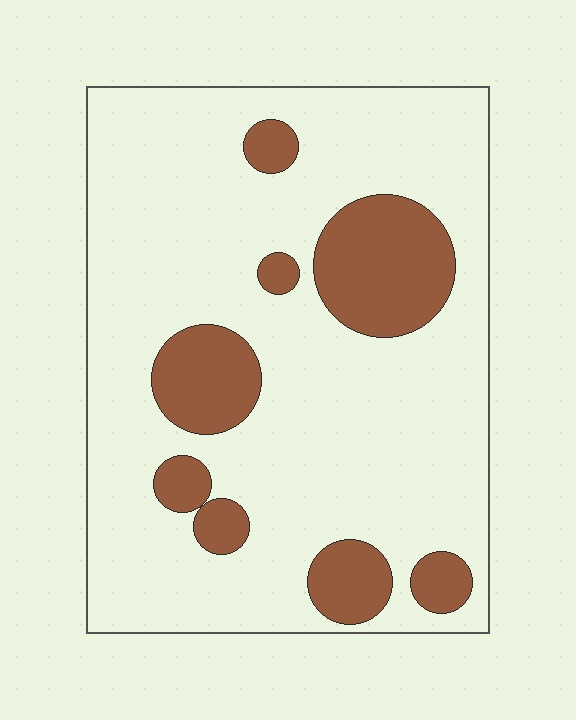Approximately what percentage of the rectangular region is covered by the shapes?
Approximately 20%.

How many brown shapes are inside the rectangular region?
8.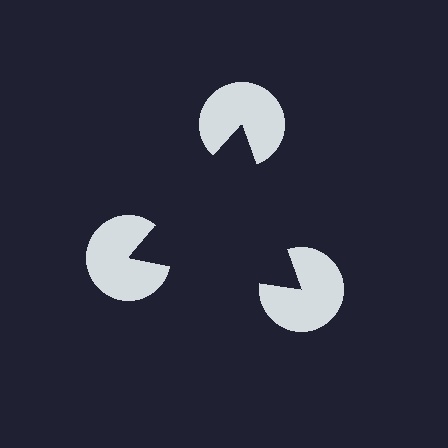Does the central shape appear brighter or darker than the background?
It typically appears slightly darker than the background, even though no actual brightness change is drawn.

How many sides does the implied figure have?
3 sides.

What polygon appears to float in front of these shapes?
An illusory triangle — its edges are inferred from the aligned wedge cuts in the pac-man discs, not physically drawn.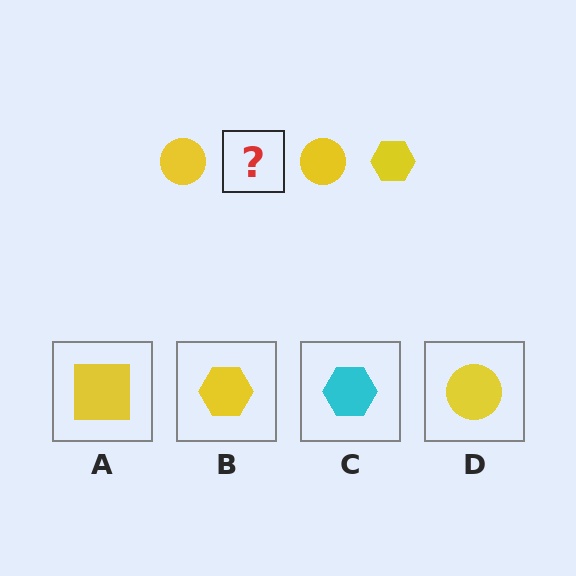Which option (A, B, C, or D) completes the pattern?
B.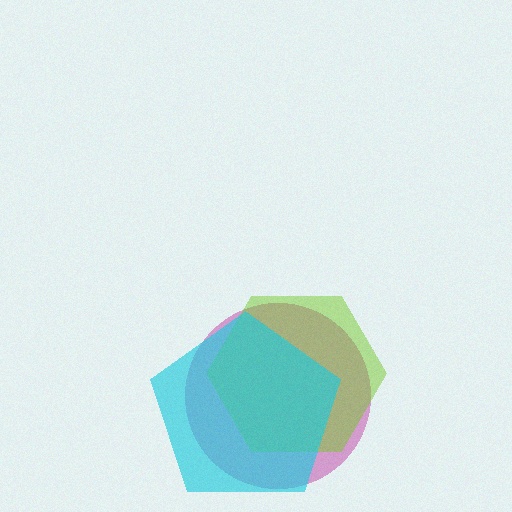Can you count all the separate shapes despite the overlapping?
Yes, there are 3 separate shapes.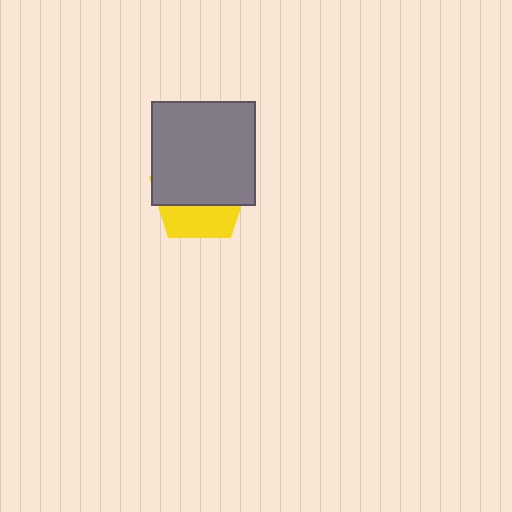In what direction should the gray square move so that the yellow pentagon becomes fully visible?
The gray square should move up. That is the shortest direction to clear the overlap and leave the yellow pentagon fully visible.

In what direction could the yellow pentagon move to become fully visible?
The yellow pentagon could move down. That would shift it out from behind the gray square entirely.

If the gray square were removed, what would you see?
You would see the complete yellow pentagon.